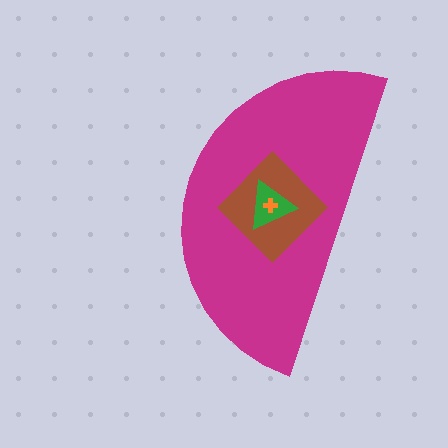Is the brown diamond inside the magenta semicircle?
Yes.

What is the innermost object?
The orange cross.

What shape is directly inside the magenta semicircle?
The brown diamond.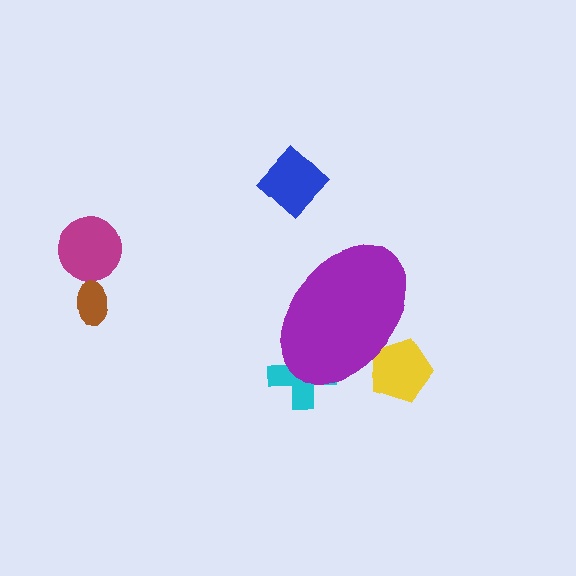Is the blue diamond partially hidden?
No, the blue diamond is fully visible.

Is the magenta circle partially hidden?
No, the magenta circle is fully visible.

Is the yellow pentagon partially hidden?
Yes, the yellow pentagon is partially hidden behind the purple ellipse.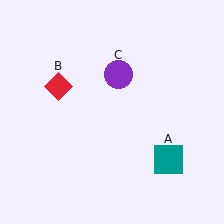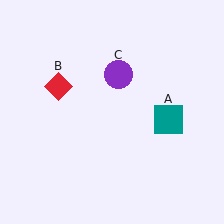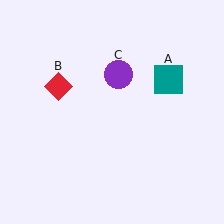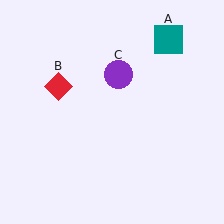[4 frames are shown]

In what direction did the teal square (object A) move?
The teal square (object A) moved up.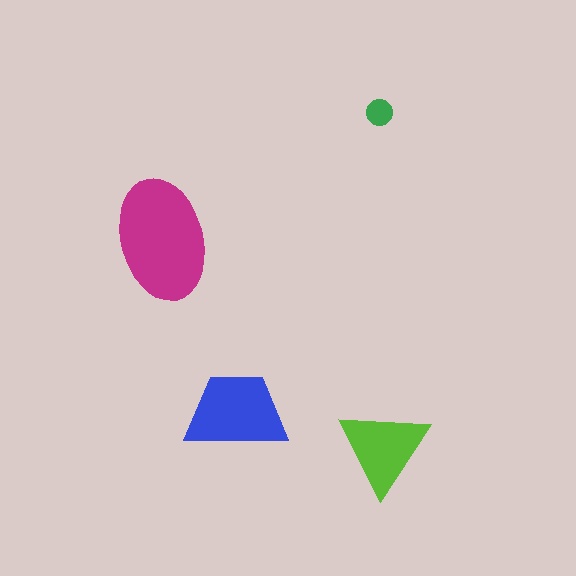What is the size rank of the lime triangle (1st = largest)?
3rd.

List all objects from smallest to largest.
The green circle, the lime triangle, the blue trapezoid, the magenta ellipse.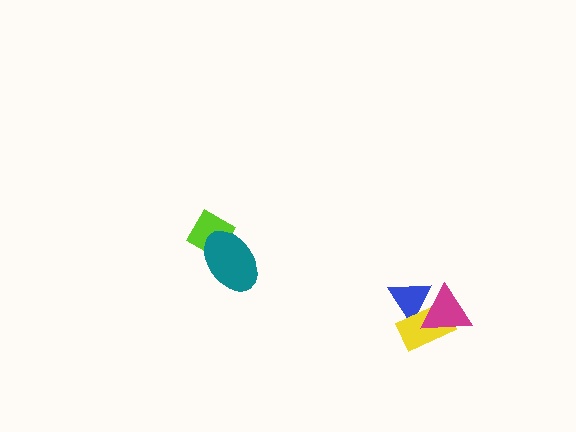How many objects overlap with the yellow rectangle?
2 objects overlap with the yellow rectangle.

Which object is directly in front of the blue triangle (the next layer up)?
The yellow rectangle is directly in front of the blue triangle.